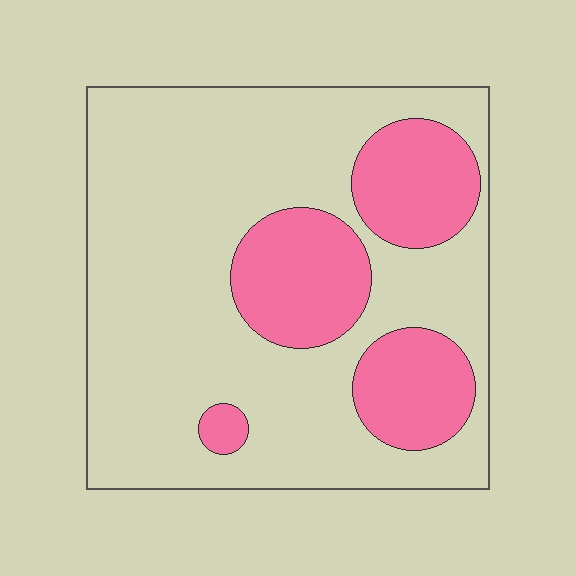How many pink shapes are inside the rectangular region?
4.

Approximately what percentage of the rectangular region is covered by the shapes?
Approximately 25%.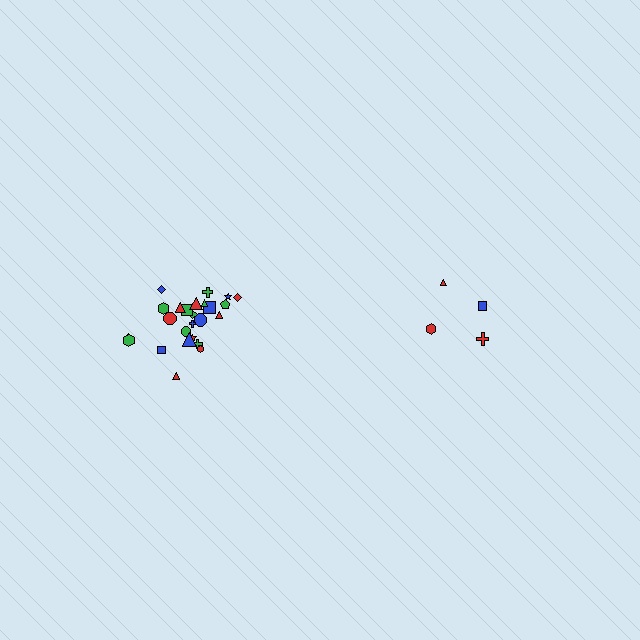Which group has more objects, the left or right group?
The left group.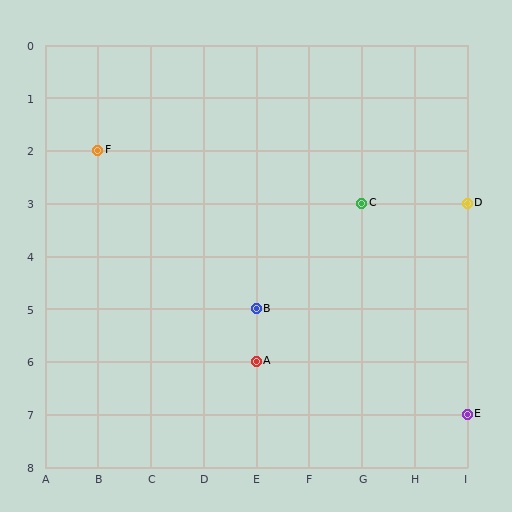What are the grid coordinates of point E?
Point E is at grid coordinates (I, 7).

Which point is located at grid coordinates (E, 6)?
Point A is at (E, 6).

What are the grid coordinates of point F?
Point F is at grid coordinates (B, 2).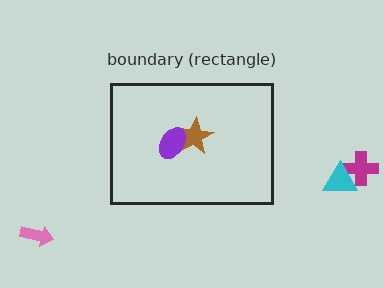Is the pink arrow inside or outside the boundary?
Outside.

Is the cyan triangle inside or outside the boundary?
Outside.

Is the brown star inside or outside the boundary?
Inside.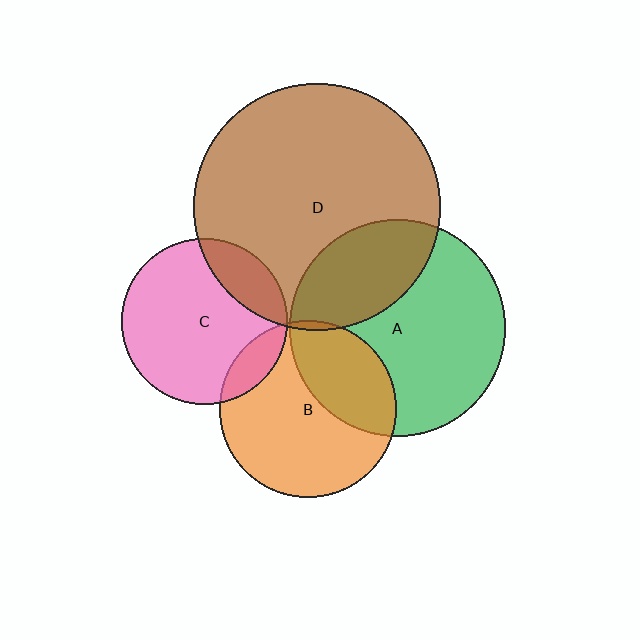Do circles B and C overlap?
Yes.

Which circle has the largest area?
Circle D (brown).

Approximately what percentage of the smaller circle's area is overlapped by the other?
Approximately 10%.